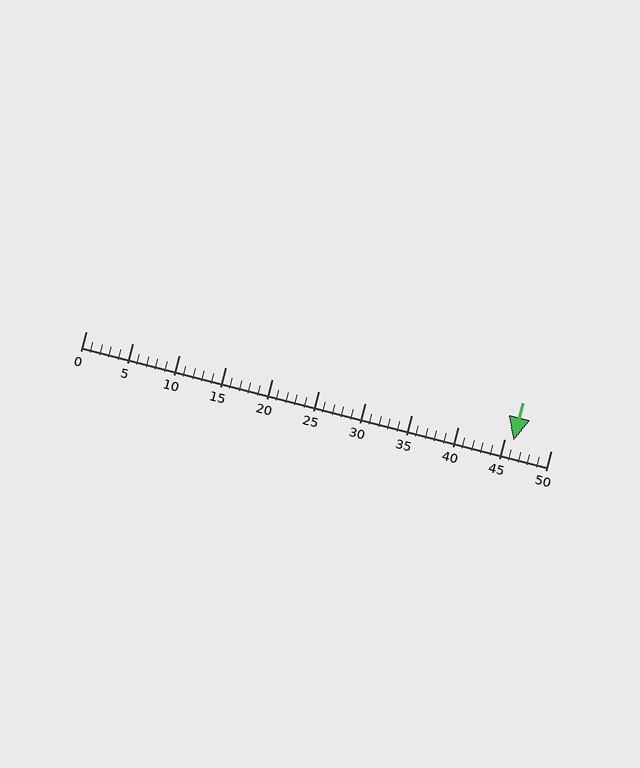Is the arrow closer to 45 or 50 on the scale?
The arrow is closer to 45.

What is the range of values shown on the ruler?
The ruler shows values from 0 to 50.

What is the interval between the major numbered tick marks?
The major tick marks are spaced 5 units apart.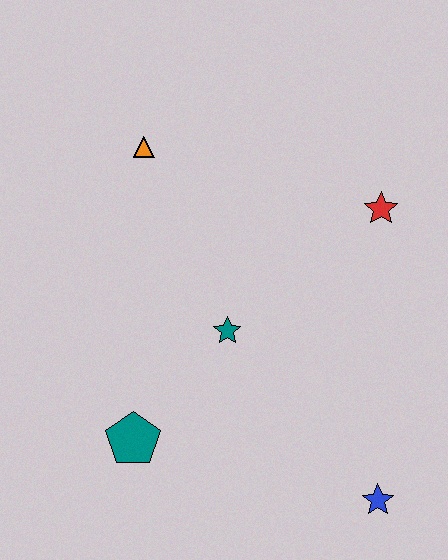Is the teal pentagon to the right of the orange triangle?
No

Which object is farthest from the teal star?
The blue star is farthest from the teal star.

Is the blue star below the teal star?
Yes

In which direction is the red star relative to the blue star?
The red star is above the blue star.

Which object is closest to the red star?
The teal star is closest to the red star.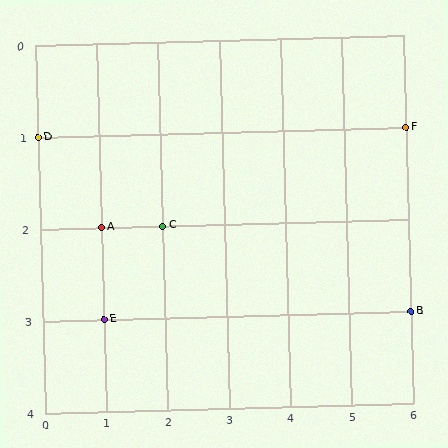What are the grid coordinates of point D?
Point D is at grid coordinates (0, 1).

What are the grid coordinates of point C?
Point C is at grid coordinates (2, 2).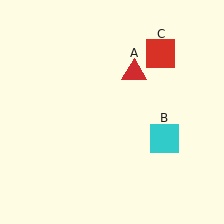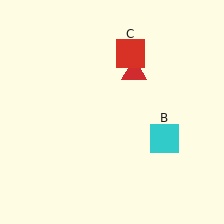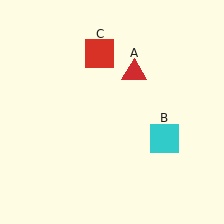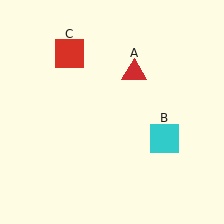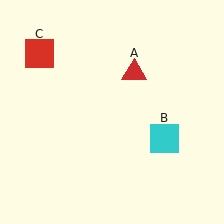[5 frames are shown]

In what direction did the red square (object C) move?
The red square (object C) moved left.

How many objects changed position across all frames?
1 object changed position: red square (object C).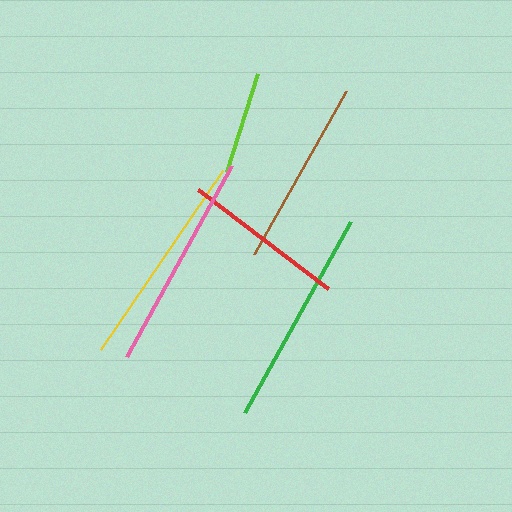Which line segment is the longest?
The green line is the longest at approximately 219 pixels.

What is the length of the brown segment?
The brown segment is approximately 187 pixels long.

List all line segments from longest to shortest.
From longest to shortest: green, pink, yellow, brown, red, lime.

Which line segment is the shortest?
The lime line is the shortest at approximately 103 pixels.